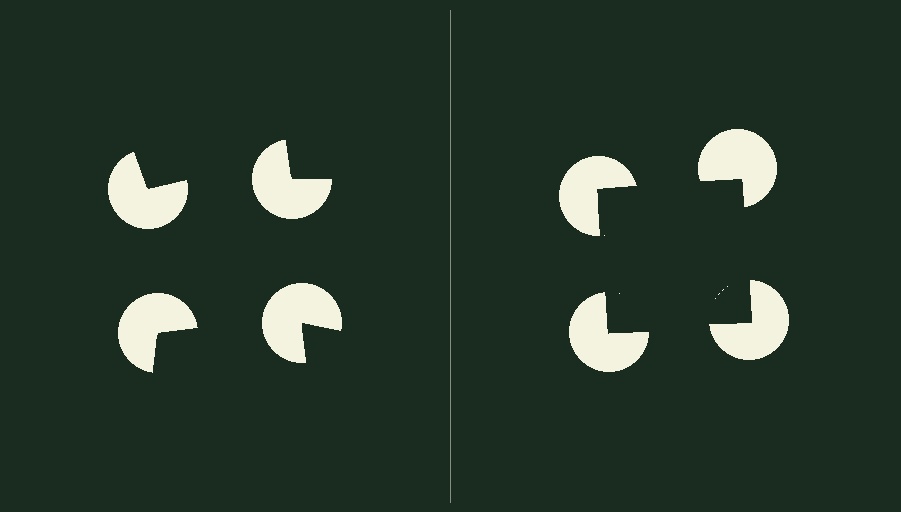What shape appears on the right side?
An illusory square.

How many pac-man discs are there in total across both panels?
8 — 4 on each side.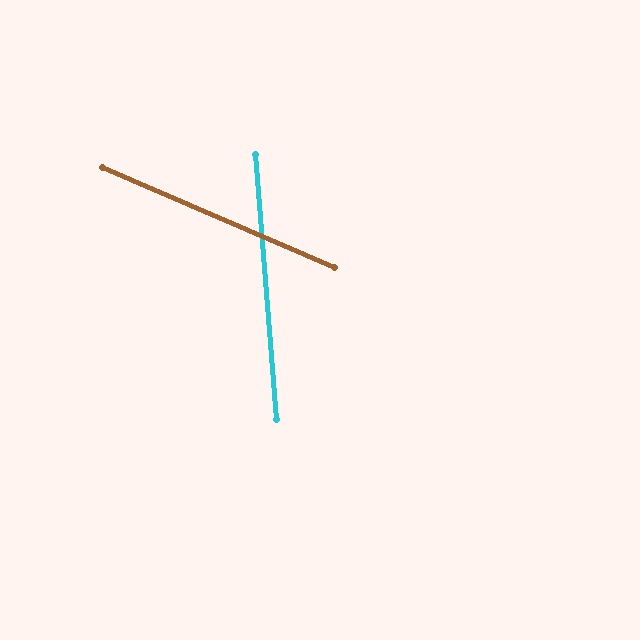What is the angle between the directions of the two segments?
Approximately 62 degrees.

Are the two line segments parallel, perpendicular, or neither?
Neither parallel nor perpendicular — they differ by about 62°.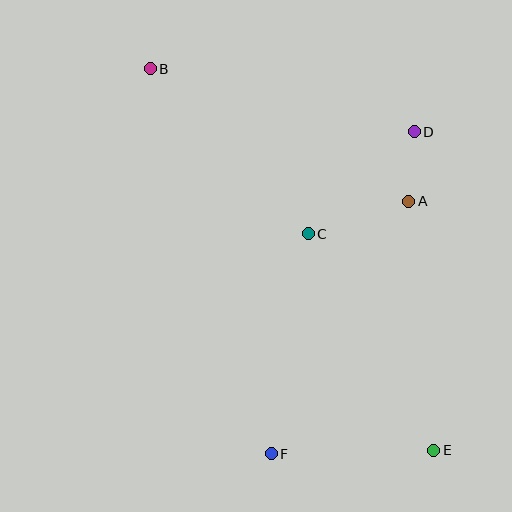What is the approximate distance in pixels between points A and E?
The distance between A and E is approximately 250 pixels.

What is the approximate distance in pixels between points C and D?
The distance between C and D is approximately 147 pixels.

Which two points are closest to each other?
Points A and D are closest to each other.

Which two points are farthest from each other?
Points B and E are farthest from each other.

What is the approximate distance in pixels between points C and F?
The distance between C and F is approximately 223 pixels.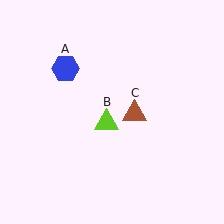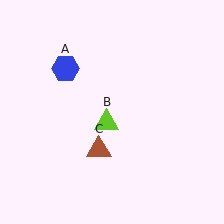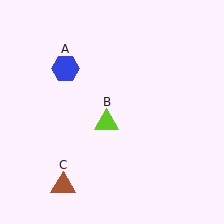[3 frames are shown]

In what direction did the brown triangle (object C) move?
The brown triangle (object C) moved down and to the left.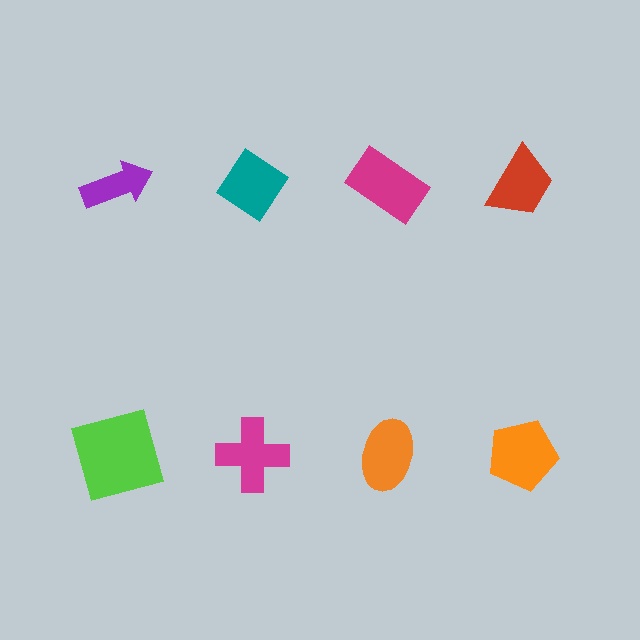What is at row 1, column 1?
A purple arrow.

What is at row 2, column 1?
A lime square.